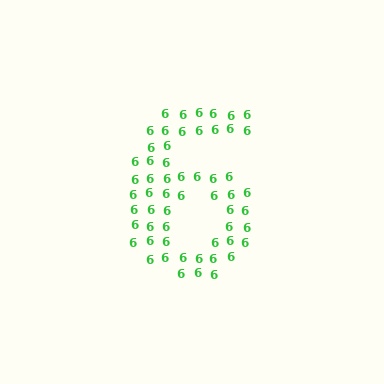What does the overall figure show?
The overall figure shows the digit 6.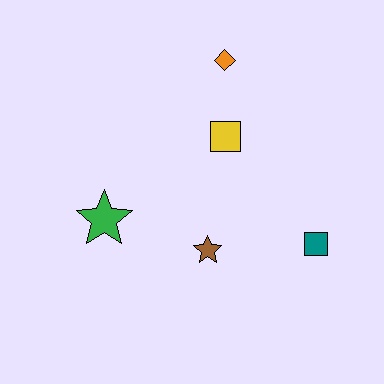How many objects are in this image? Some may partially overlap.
There are 5 objects.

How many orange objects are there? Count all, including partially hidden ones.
There is 1 orange object.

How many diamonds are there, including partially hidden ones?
There is 1 diamond.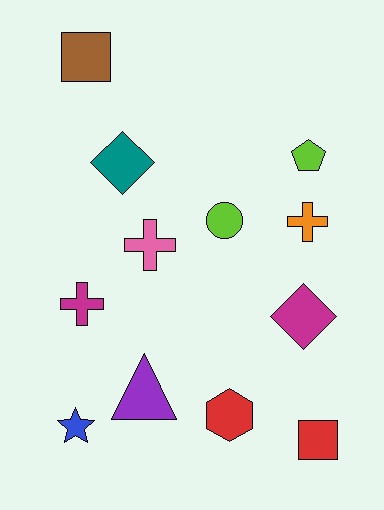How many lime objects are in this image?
There are 2 lime objects.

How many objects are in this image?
There are 12 objects.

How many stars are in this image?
There is 1 star.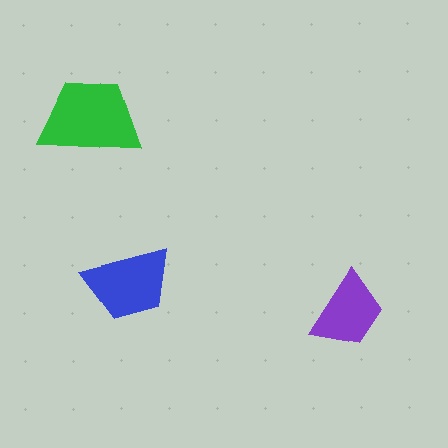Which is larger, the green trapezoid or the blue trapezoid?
The green one.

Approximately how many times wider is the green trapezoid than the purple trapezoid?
About 1.5 times wider.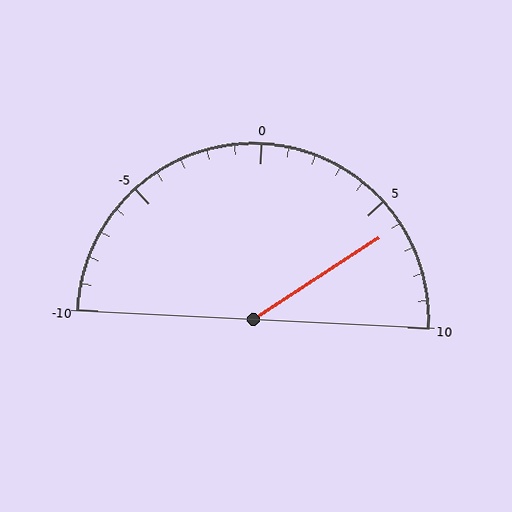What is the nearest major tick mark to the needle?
The nearest major tick mark is 5.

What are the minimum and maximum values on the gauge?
The gauge ranges from -10 to 10.